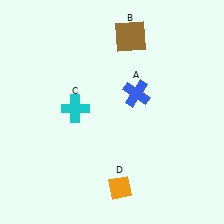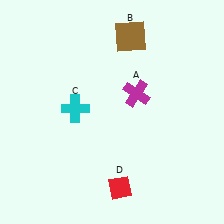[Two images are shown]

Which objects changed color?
A changed from blue to magenta. D changed from orange to red.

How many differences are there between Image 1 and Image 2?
There are 2 differences between the two images.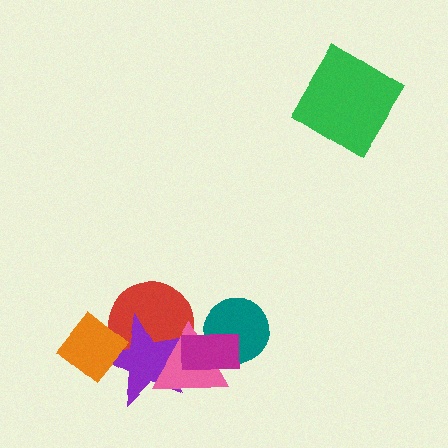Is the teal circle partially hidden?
Yes, it is partially covered by another shape.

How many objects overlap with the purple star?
4 objects overlap with the purple star.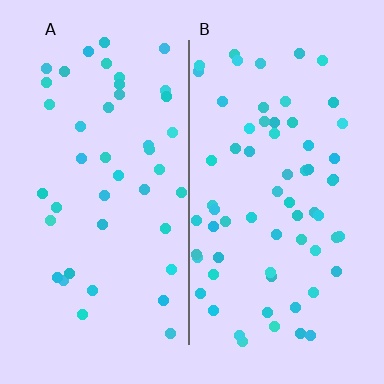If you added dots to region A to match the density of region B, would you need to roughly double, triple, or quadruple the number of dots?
Approximately double.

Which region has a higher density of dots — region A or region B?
B (the right).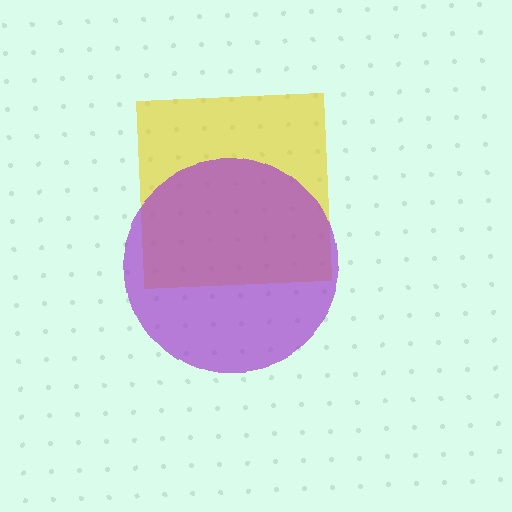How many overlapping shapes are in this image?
There are 2 overlapping shapes in the image.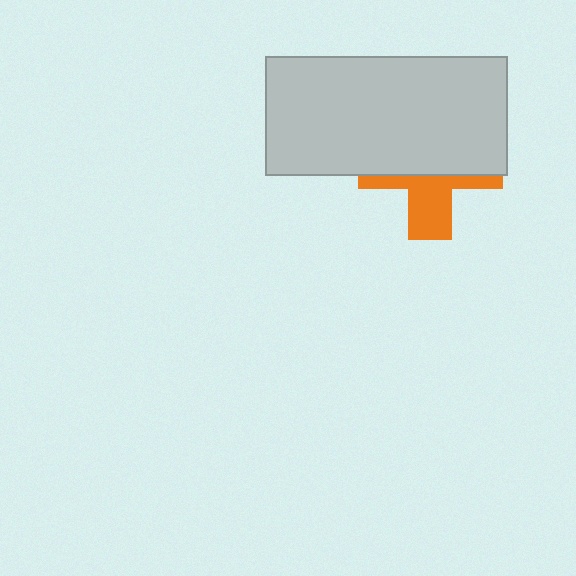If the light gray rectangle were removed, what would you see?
You would see the complete orange cross.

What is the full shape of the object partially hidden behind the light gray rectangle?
The partially hidden object is an orange cross.